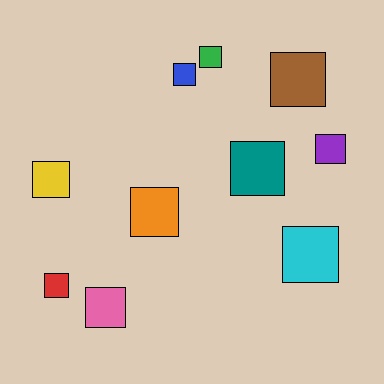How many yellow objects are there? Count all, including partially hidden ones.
There is 1 yellow object.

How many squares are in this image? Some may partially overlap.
There are 10 squares.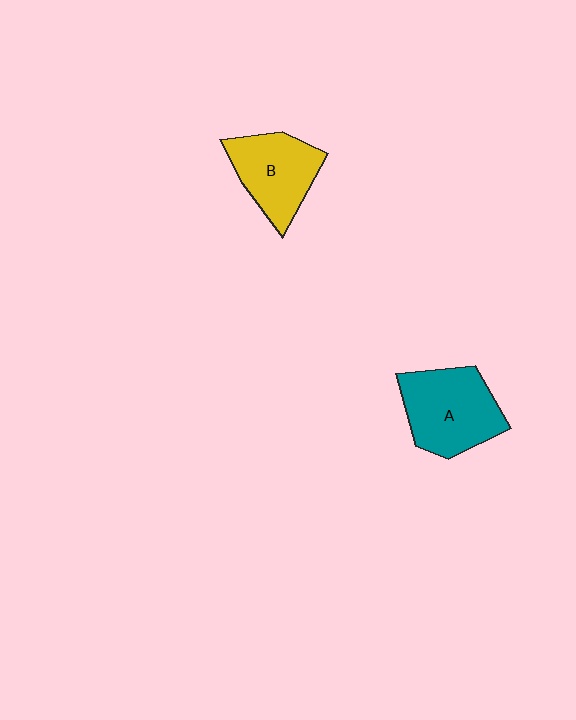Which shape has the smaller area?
Shape B (yellow).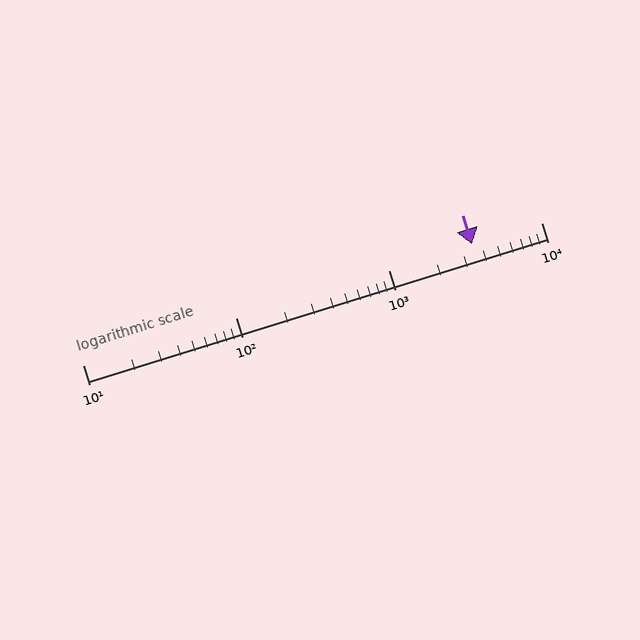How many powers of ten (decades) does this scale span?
The scale spans 3 decades, from 10 to 10000.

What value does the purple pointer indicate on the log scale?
The pointer indicates approximately 3500.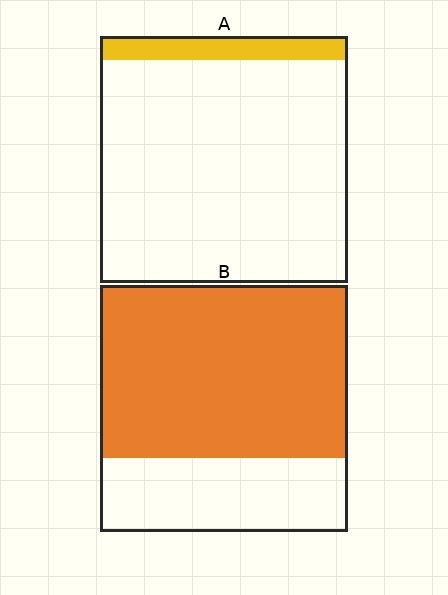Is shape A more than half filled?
No.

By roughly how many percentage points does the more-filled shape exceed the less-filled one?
By roughly 60 percentage points (B over A).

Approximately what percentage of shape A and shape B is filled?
A is approximately 10% and B is approximately 70%.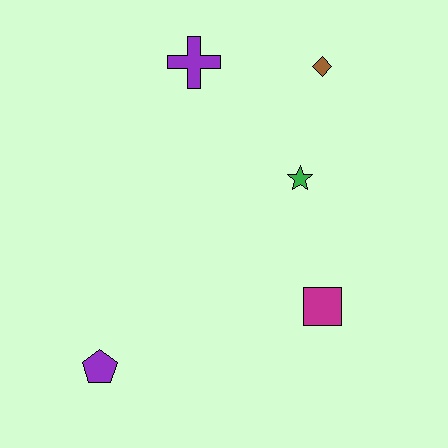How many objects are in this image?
There are 5 objects.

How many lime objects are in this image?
There are no lime objects.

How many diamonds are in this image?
There is 1 diamond.